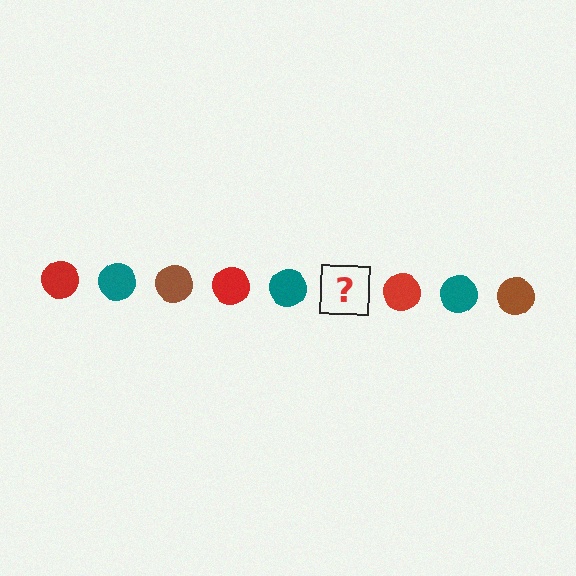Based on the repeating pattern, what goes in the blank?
The blank should be a brown circle.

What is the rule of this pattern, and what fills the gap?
The rule is that the pattern cycles through red, teal, brown circles. The gap should be filled with a brown circle.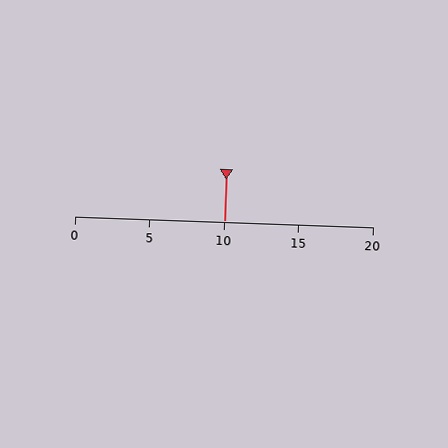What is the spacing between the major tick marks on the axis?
The major ticks are spaced 5 apart.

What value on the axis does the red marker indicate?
The marker indicates approximately 10.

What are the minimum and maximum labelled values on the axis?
The axis runs from 0 to 20.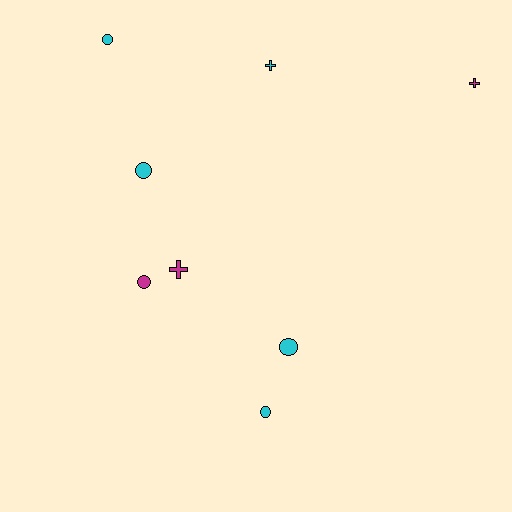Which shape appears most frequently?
Circle, with 5 objects.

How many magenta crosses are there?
There are 2 magenta crosses.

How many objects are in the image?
There are 8 objects.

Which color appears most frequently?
Cyan, with 5 objects.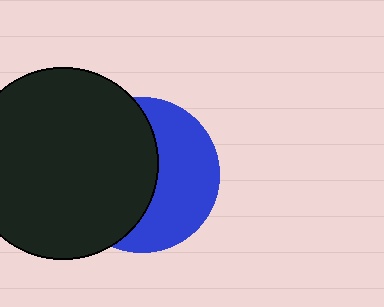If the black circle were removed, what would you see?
You would see the complete blue circle.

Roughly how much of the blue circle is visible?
About half of it is visible (roughly 46%).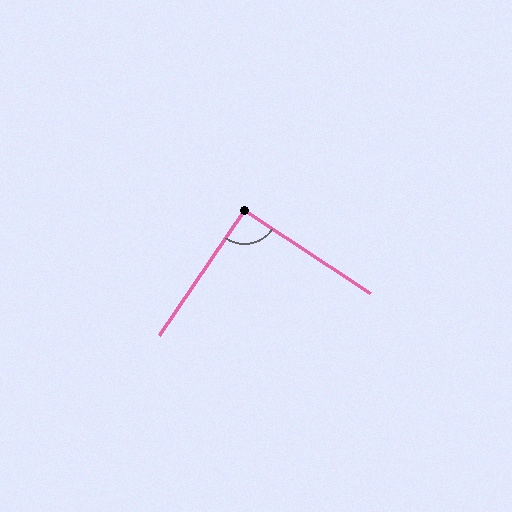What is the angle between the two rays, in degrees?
Approximately 91 degrees.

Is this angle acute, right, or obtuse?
It is approximately a right angle.